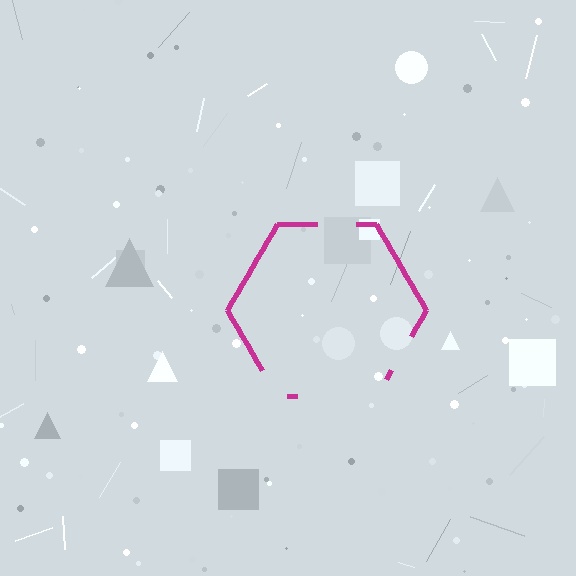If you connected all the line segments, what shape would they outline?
They would outline a hexagon.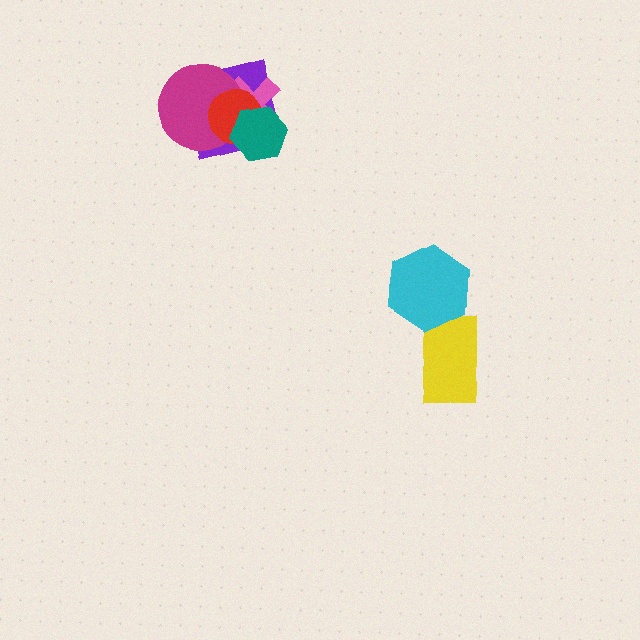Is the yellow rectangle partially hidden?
Yes, it is partially covered by another shape.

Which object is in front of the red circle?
The teal hexagon is in front of the red circle.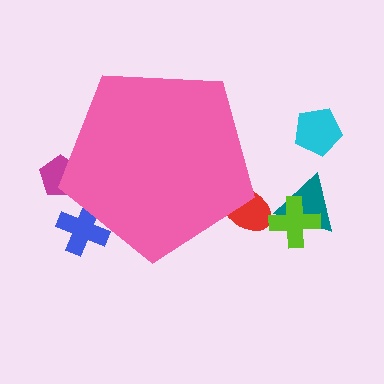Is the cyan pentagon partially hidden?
No, the cyan pentagon is fully visible.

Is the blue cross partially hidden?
Yes, the blue cross is partially hidden behind the pink pentagon.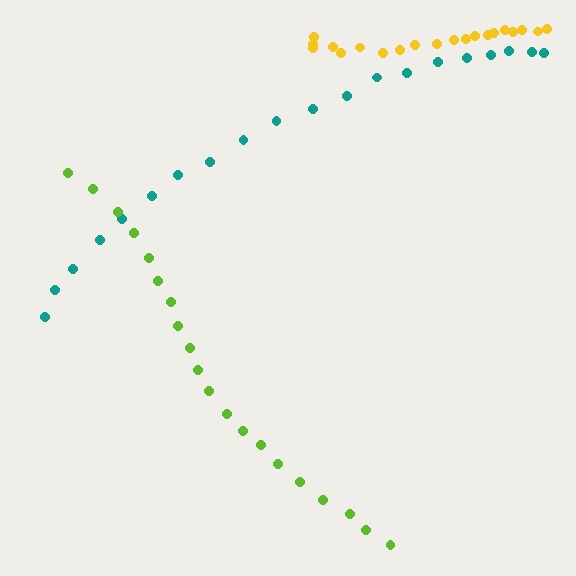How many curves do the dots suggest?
There are 3 distinct paths.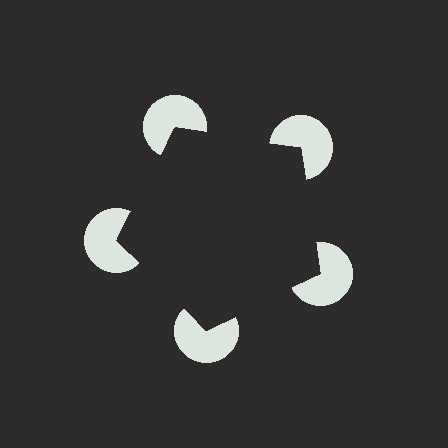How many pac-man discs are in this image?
There are 5 — one at each vertex of the illusory pentagon.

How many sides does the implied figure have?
5 sides.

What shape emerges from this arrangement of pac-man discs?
An illusory pentagon — its edges are inferred from the aligned wedge cuts in the pac-man discs, not physically drawn.